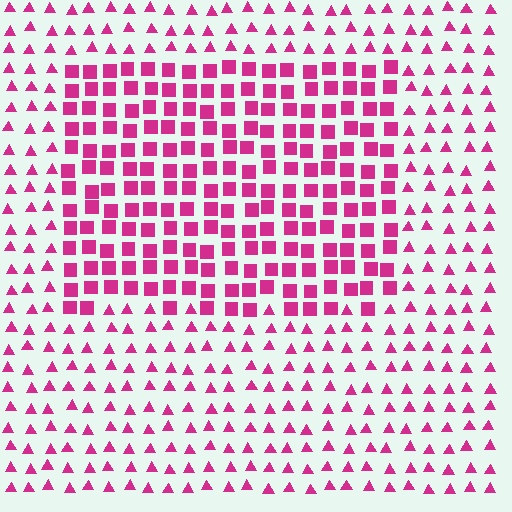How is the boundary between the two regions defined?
The boundary is defined by a change in element shape: squares inside vs. triangles outside. All elements share the same color and spacing.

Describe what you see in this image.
The image is filled with small magenta elements arranged in a uniform grid. A rectangle-shaped region contains squares, while the surrounding area contains triangles. The boundary is defined purely by the change in element shape.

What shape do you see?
I see a rectangle.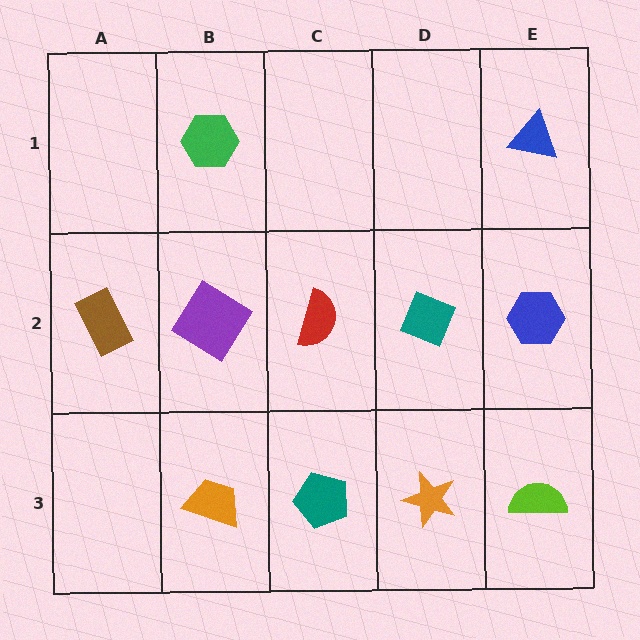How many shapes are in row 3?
4 shapes.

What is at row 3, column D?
An orange star.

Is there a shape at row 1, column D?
No, that cell is empty.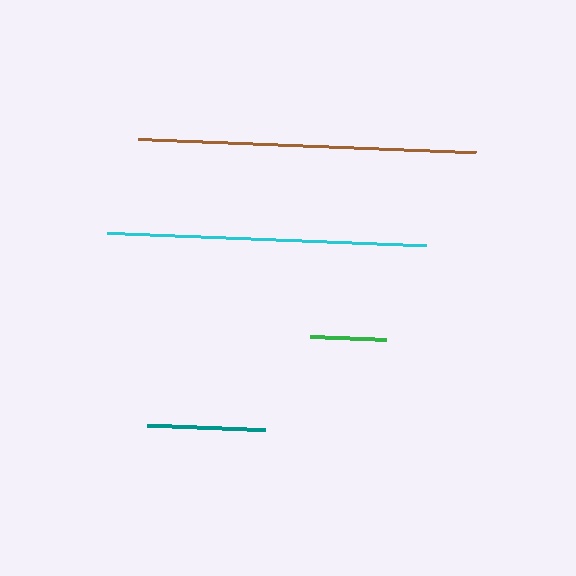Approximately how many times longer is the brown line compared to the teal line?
The brown line is approximately 2.9 times the length of the teal line.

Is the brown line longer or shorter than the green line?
The brown line is longer than the green line.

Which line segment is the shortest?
The green line is the shortest at approximately 76 pixels.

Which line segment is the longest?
The brown line is the longest at approximately 338 pixels.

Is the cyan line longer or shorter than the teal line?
The cyan line is longer than the teal line.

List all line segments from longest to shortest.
From longest to shortest: brown, cyan, teal, green.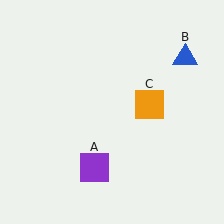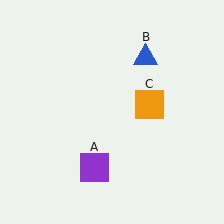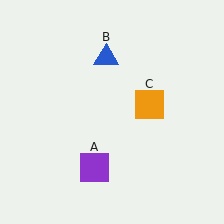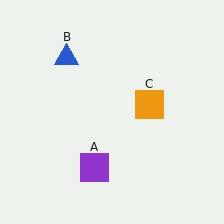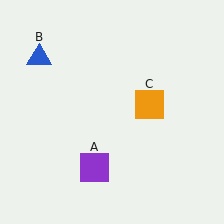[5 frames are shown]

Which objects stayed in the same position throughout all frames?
Purple square (object A) and orange square (object C) remained stationary.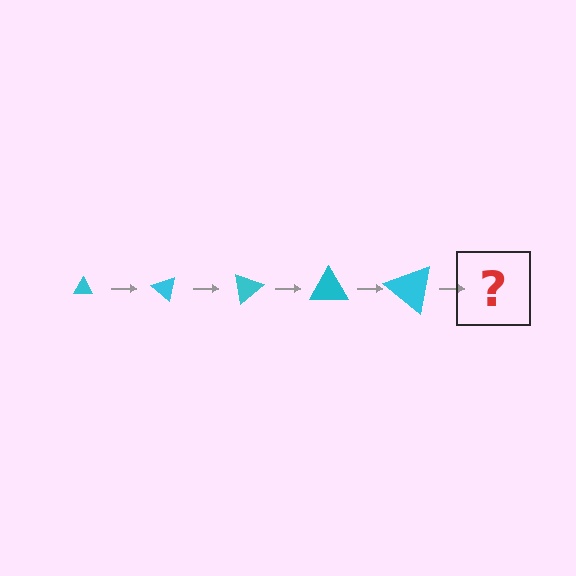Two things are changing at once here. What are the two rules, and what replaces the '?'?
The two rules are that the triangle grows larger each step and it rotates 40 degrees each step. The '?' should be a triangle, larger than the previous one and rotated 200 degrees from the start.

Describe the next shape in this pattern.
It should be a triangle, larger than the previous one and rotated 200 degrees from the start.